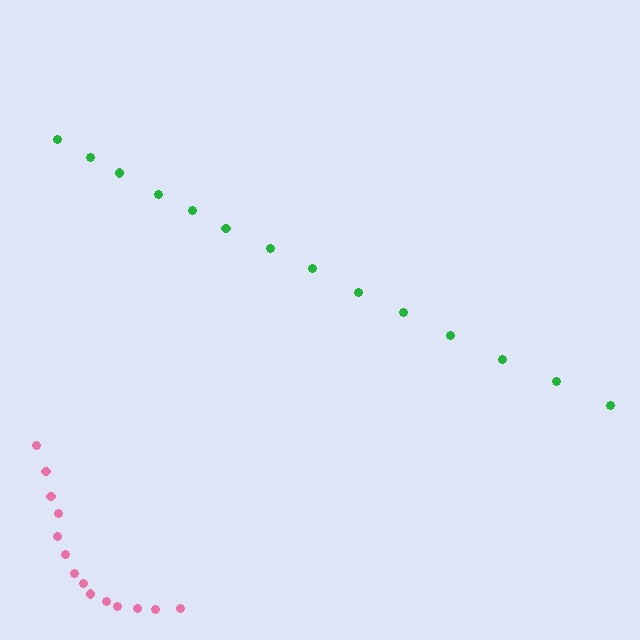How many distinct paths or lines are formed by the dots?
There are 2 distinct paths.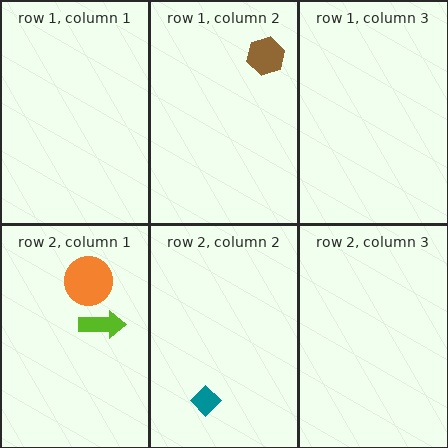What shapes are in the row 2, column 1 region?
The orange circle, the lime arrow.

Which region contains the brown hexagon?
The row 1, column 2 region.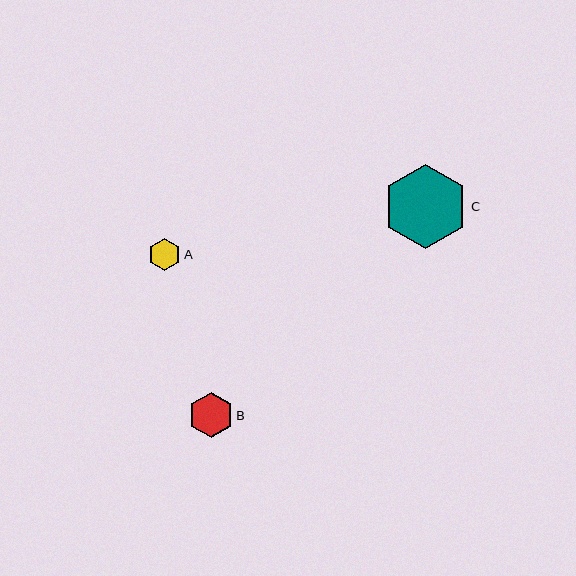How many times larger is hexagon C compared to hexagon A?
Hexagon C is approximately 2.6 times the size of hexagon A.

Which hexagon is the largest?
Hexagon C is the largest with a size of approximately 85 pixels.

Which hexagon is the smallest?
Hexagon A is the smallest with a size of approximately 32 pixels.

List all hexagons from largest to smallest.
From largest to smallest: C, B, A.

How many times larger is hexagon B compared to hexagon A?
Hexagon B is approximately 1.4 times the size of hexagon A.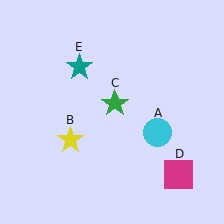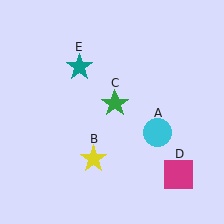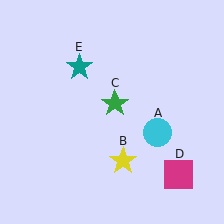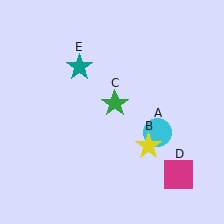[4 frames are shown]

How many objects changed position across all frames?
1 object changed position: yellow star (object B).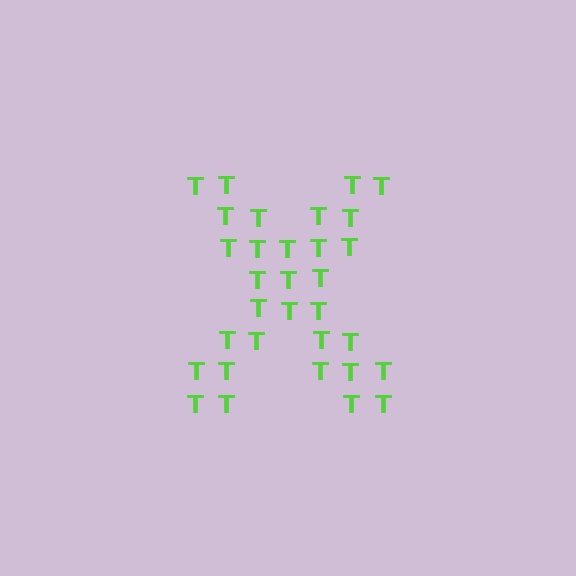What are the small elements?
The small elements are letter T's.